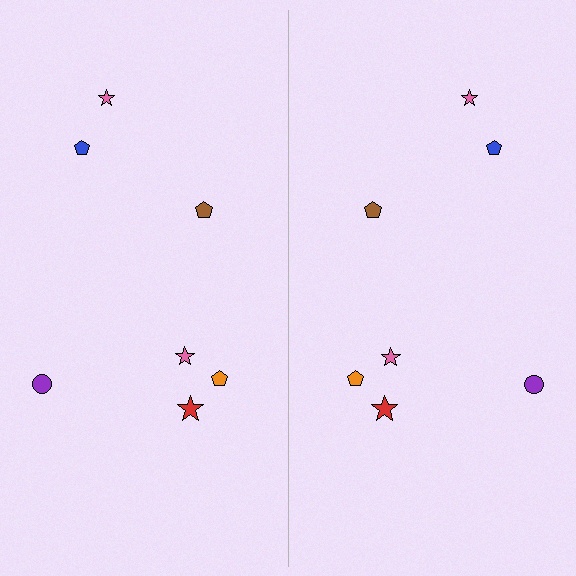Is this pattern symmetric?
Yes, this pattern has bilateral (reflection) symmetry.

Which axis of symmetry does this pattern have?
The pattern has a vertical axis of symmetry running through the center of the image.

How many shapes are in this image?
There are 14 shapes in this image.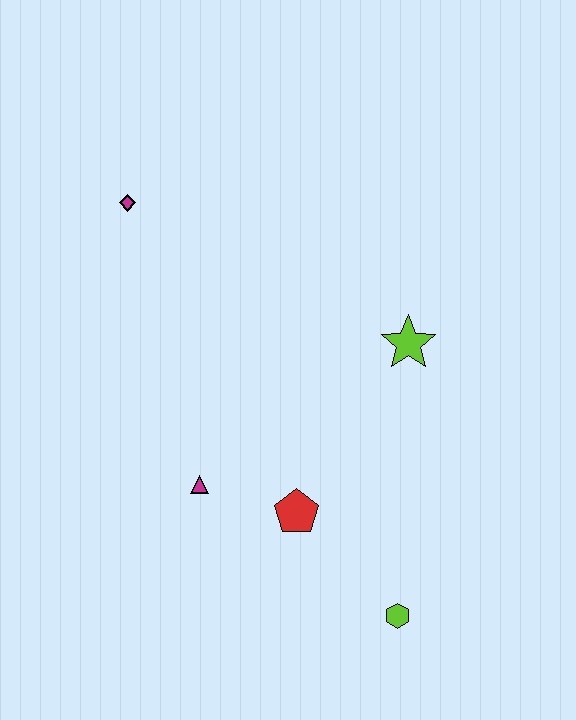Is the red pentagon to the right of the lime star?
No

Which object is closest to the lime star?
The red pentagon is closest to the lime star.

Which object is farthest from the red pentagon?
The magenta diamond is farthest from the red pentagon.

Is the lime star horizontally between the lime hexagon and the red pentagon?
No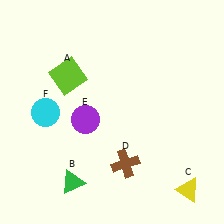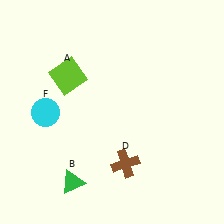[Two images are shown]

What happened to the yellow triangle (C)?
The yellow triangle (C) was removed in Image 2. It was in the bottom-right area of Image 1.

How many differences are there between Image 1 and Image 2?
There are 2 differences between the two images.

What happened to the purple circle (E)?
The purple circle (E) was removed in Image 2. It was in the bottom-left area of Image 1.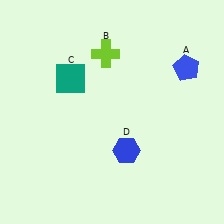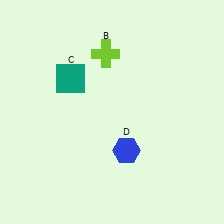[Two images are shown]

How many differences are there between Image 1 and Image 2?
There is 1 difference between the two images.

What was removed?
The blue pentagon (A) was removed in Image 2.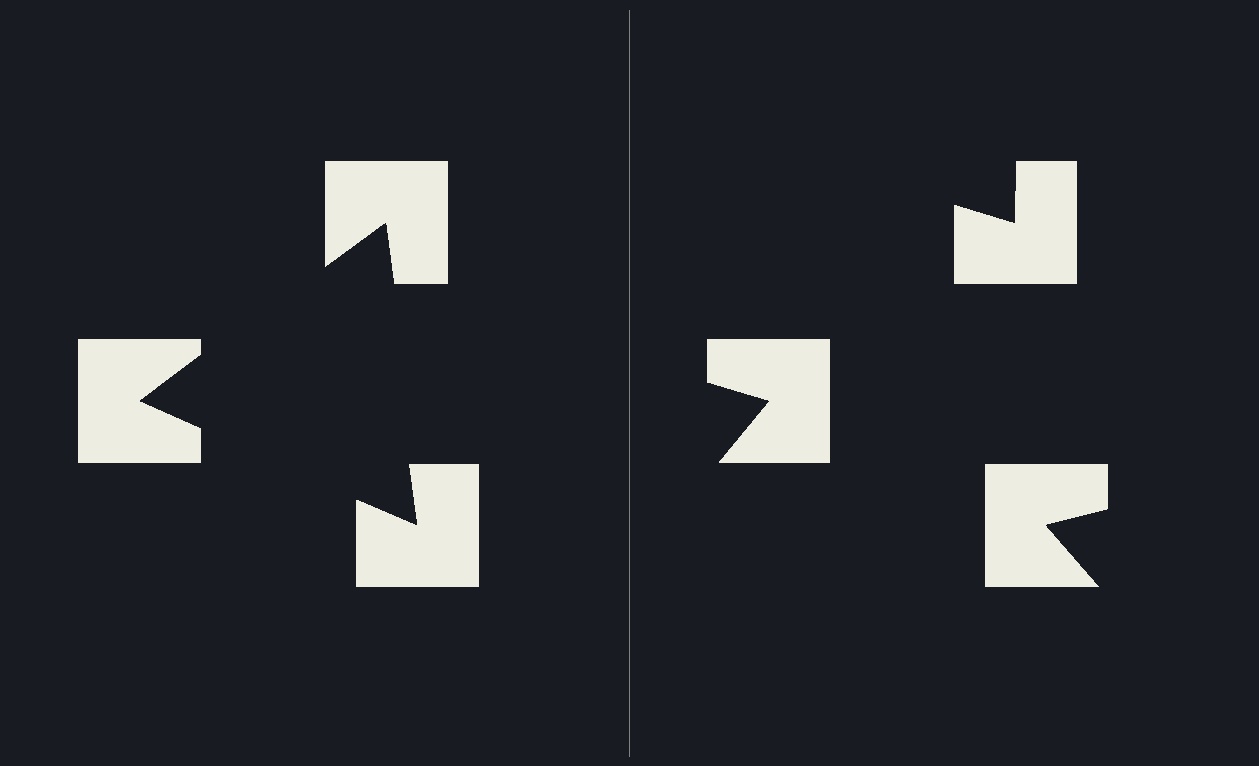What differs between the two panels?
The notched squares are positioned identically on both sides; only the wedge orientations differ. On the left they align to a triangle; on the right they are misaligned.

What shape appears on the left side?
An illusory triangle.